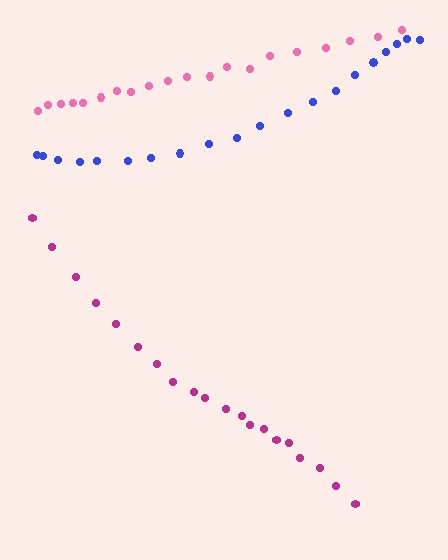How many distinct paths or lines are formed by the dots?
There are 3 distinct paths.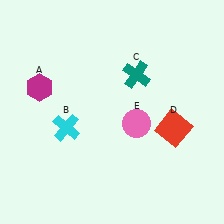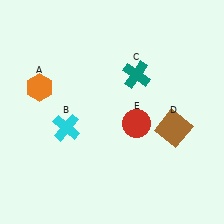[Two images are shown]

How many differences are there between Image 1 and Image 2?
There are 3 differences between the two images.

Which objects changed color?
A changed from magenta to orange. D changed from red to brown. E changed from pink to red.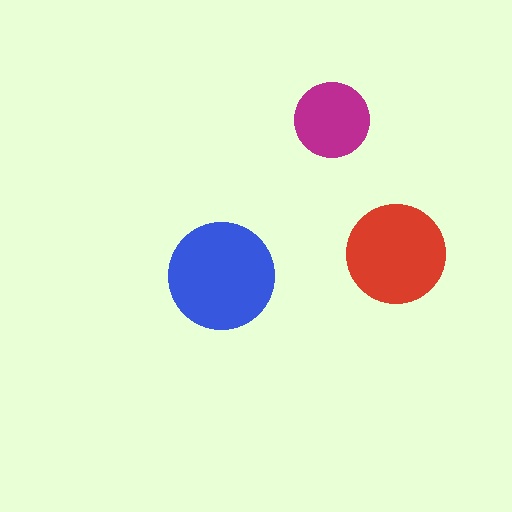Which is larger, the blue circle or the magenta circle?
The blue one.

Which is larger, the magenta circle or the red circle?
The red one.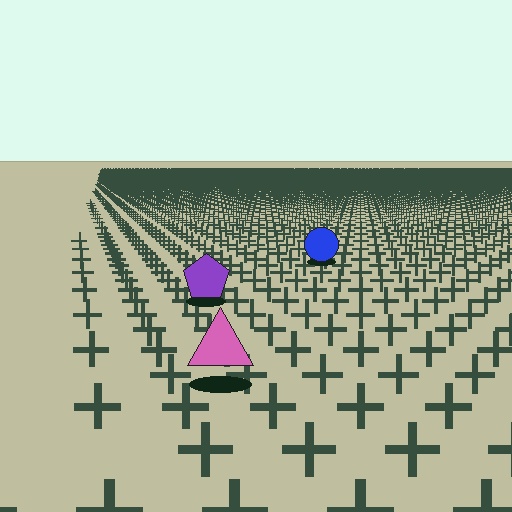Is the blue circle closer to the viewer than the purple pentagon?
No. The purple pentagon is closer — you can tell from the texture gradient: the ground texture is coarser near it.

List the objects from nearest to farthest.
From nearest to farthest: the pink triangle, the purple pentagon, the blue circle.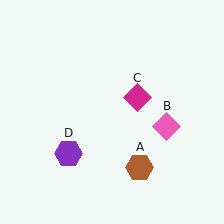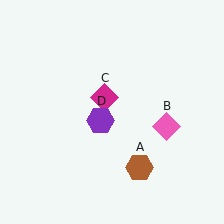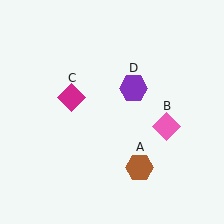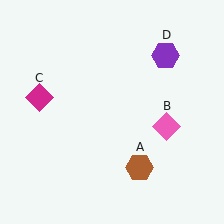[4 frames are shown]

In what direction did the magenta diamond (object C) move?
The magenta diamond (object C) moved left.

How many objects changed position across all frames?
2 objects changed position: magenta diamond (object C), purple hexagon (object D).